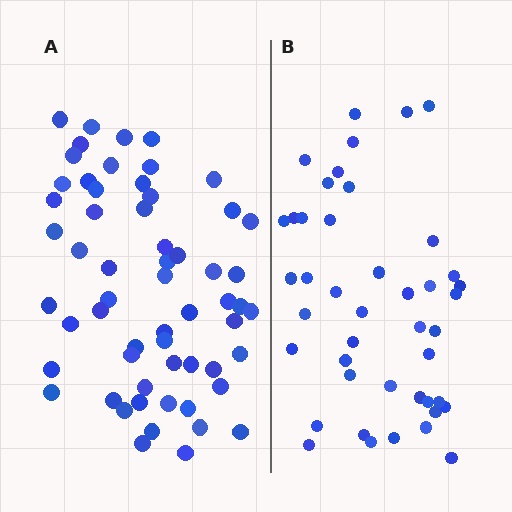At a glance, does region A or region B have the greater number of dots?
Region A (the left region) has more dots.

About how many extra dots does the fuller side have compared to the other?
Region A has approximately 15 more dots than region B.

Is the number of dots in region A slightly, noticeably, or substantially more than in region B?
Region A has noticeably more, but not dramatically so. The ratio is roughly 1.3 to 1.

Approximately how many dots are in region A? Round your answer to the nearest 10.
About 60 dots. (The exact count is 59, which rounds to 60.)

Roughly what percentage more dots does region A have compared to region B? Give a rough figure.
About 35% more.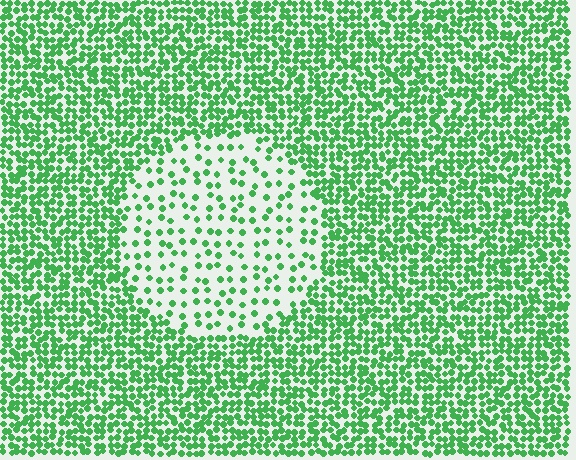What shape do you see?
I see a circle.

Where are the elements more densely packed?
The elements are more densely packed outside the circle boundary.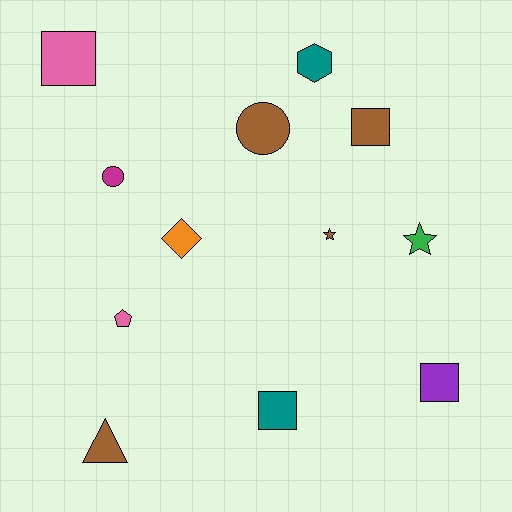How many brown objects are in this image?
There are 4 brown objects.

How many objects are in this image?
There are 12 objects.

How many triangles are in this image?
There is 1 triangle.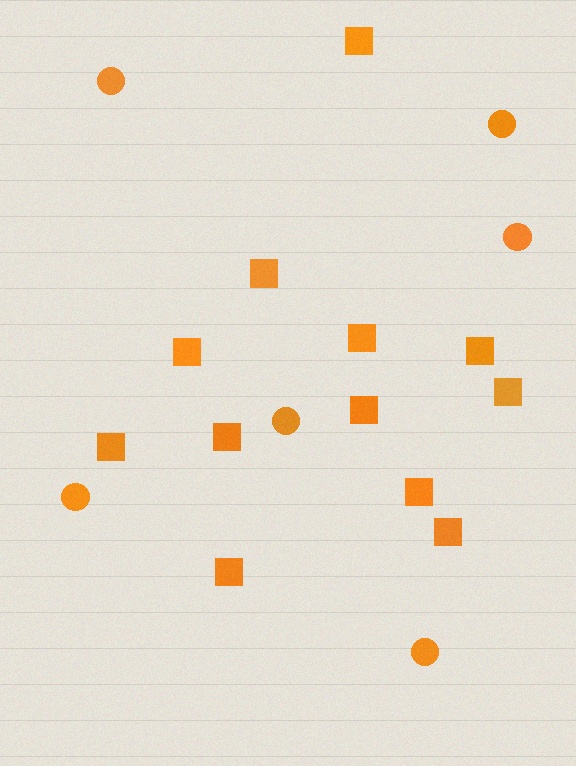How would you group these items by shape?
There are 2 groups: one group of squares (12) and one group of circles (6).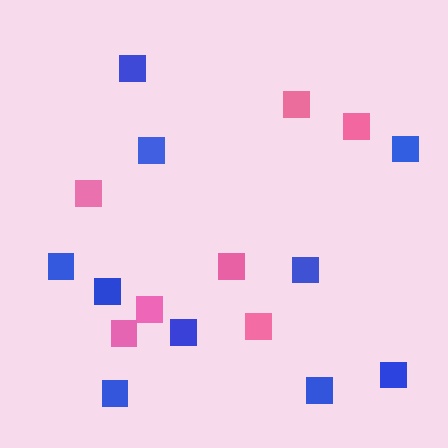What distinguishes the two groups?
There are 2 groups: one group of blue squares (10) and one group of pink squares (7).